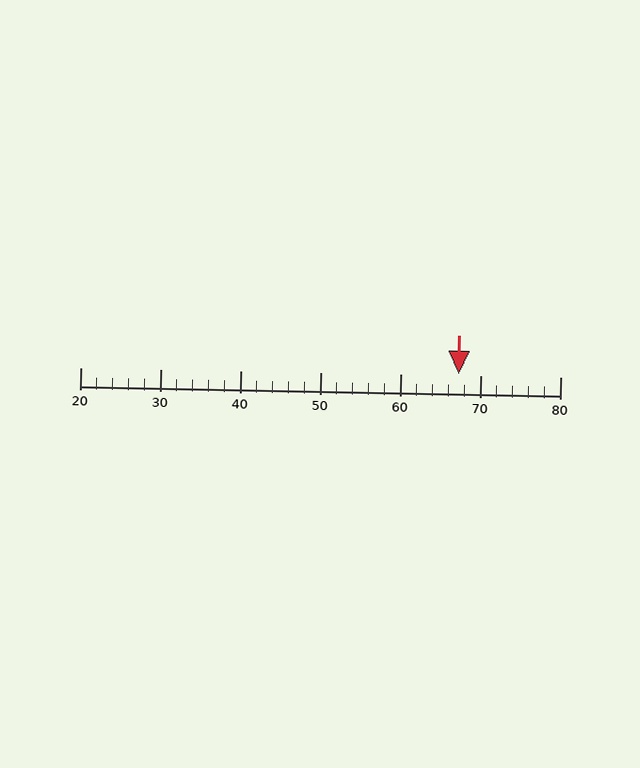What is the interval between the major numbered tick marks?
The major tick marks are spaced 10 units apart.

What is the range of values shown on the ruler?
The ruler shows values from 20 to 80.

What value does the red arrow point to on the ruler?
The red arrow points to approximately 67.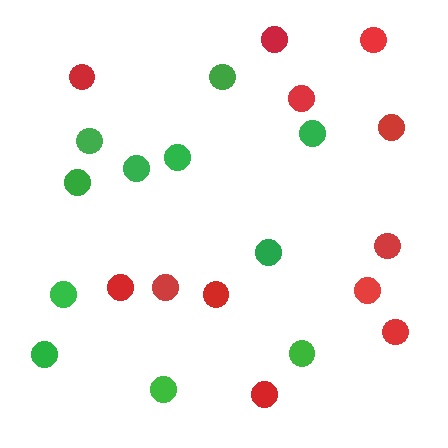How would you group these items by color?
There are 2 groups: one group of red circles (12) and one group of green circles (11).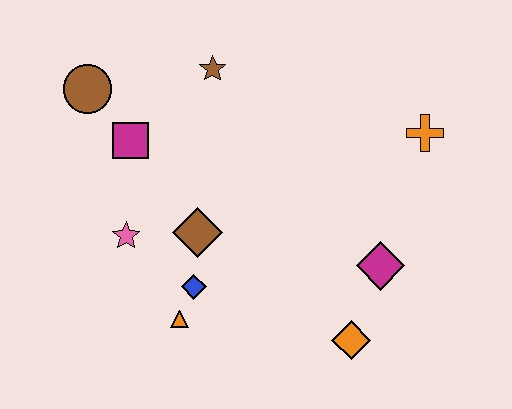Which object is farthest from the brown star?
The orange diamond is farthest from the brown star.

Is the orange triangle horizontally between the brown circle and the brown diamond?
Yes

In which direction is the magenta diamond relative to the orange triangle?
The magenta diamond is to the right of the orange triangle.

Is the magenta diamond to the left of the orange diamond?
No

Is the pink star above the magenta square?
No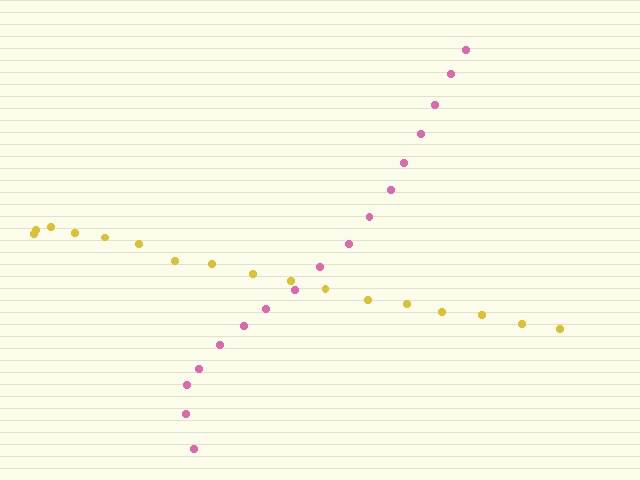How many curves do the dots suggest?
There are 2 distinct paths.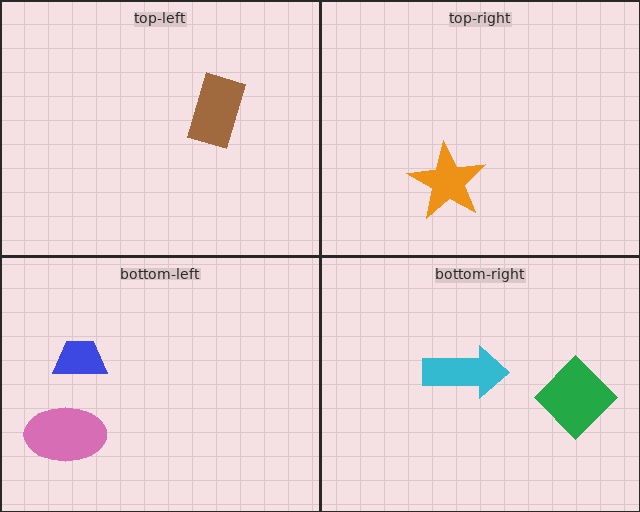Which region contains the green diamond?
The bottom-right region.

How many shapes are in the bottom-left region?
2.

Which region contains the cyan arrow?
The bottom-right region.